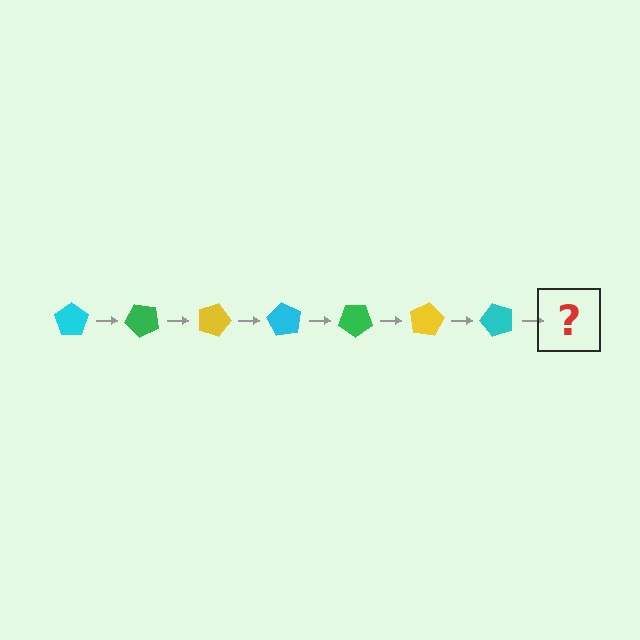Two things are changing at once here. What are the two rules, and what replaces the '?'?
The two rules are that it rotates 45 degrees each step and the color cycles through cyan, green, and yellow. The '?' should be a green pentagon, rotated 315 degrees from the start.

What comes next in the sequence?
The next element should be a green pentagon, rotated 315 degrees from the start.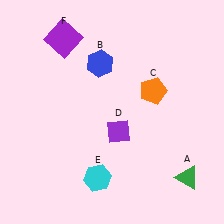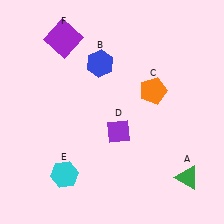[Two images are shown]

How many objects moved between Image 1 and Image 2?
1 object moved between the two images.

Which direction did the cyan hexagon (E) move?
The cyan hexagon (E) moved left.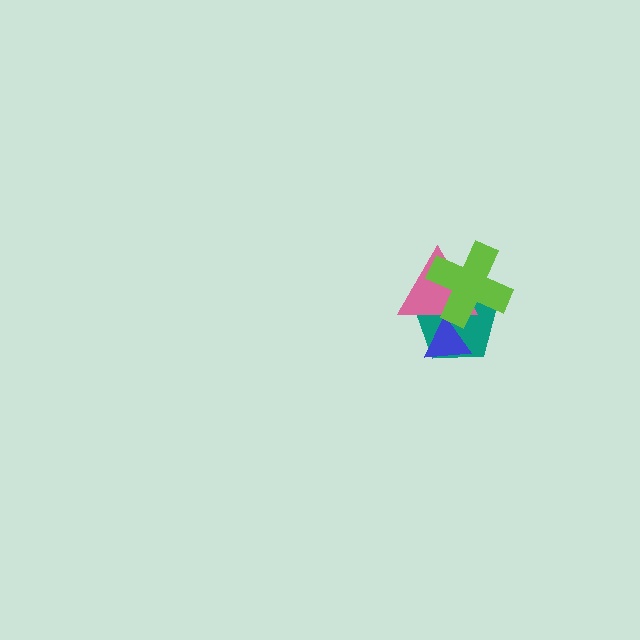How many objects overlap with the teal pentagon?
3 objects overlap with the teal pentagon.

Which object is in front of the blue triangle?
The lime cross is in front of the blue triangle.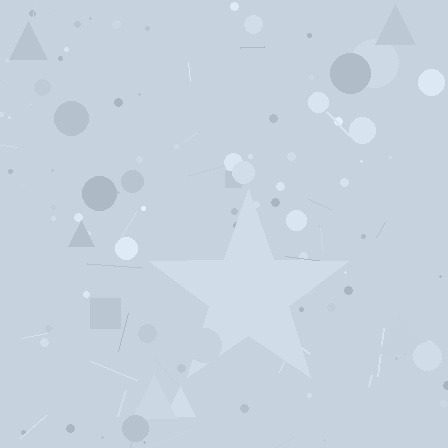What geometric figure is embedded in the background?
A star is embedded in the background.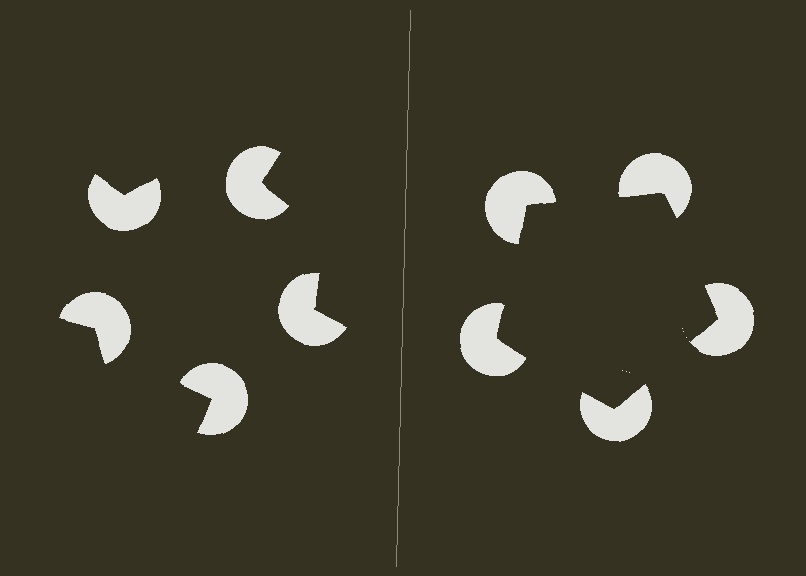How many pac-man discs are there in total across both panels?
10 — 5 on each side.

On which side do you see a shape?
An illusory pentagon appears on the right side. On the left side the wedge cuts are rotated, so no coherent shape forms.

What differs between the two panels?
The pac-man discs are positioned identically on both sides; only the wedge orientations differ. On the right they align to a pentagon; on the left they are misaligned.